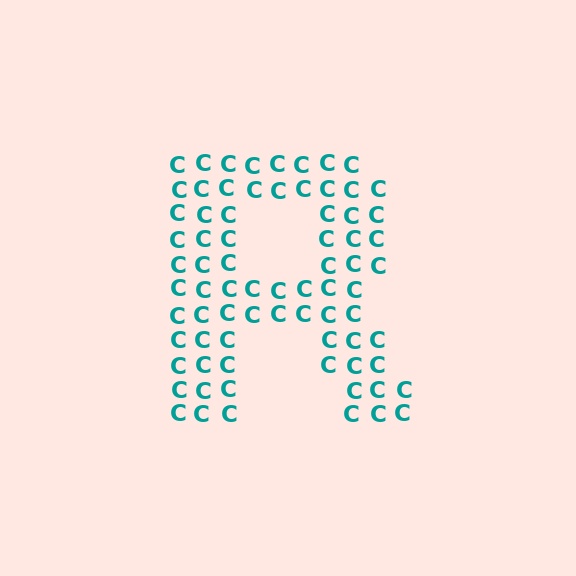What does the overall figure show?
The overall figure shows the letter R.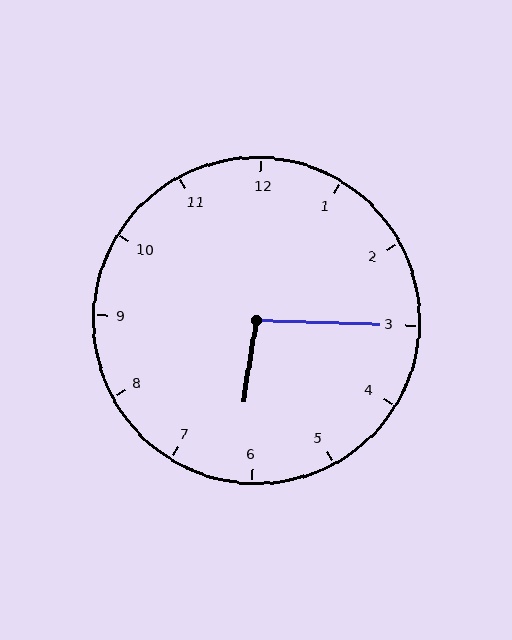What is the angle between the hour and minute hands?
Approximately 98 degrees.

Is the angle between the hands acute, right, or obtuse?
It is obtuse.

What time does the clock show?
6:15.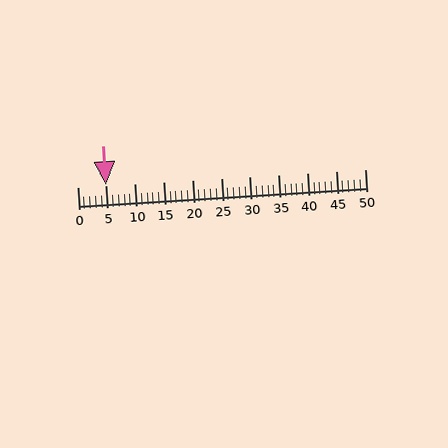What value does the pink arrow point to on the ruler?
The pink arrow points to approximately 5.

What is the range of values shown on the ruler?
The ruler shows values from 0 to 50.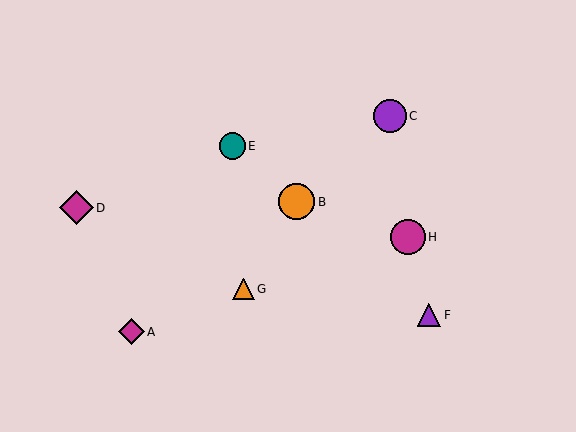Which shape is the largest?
The orange circle (labeled B) is the largest.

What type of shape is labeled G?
Shape G is an orange triangle.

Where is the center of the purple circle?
The center of the purple circle is at (390, 116).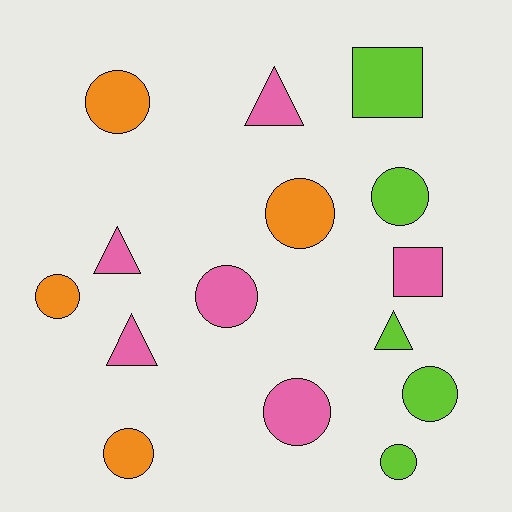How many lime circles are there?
There are 3 lime circles.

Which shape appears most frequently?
Circle, with 9 objects.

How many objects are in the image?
There are 15 objects.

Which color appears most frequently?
Pink, with 6 objects.